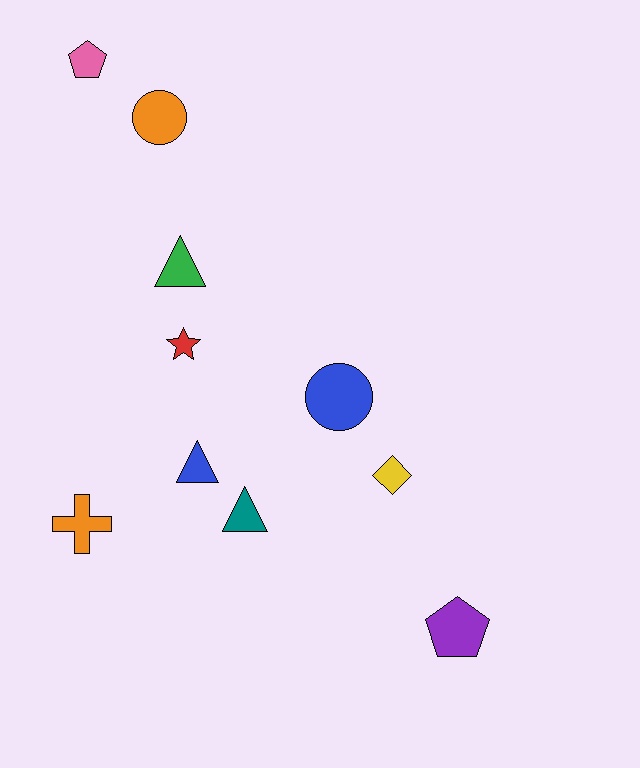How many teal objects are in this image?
There is 1 teal object.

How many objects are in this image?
There are 10 objects.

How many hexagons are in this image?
There are no hexagons.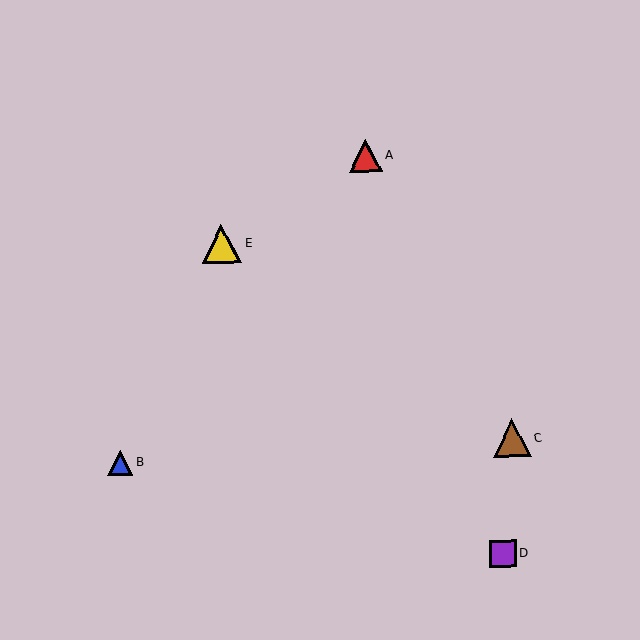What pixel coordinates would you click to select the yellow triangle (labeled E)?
Click at (222, 244) to select the yellow triangle E.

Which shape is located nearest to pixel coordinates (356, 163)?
The red triangle (labeled A) at (365, 156) is nearest to that location.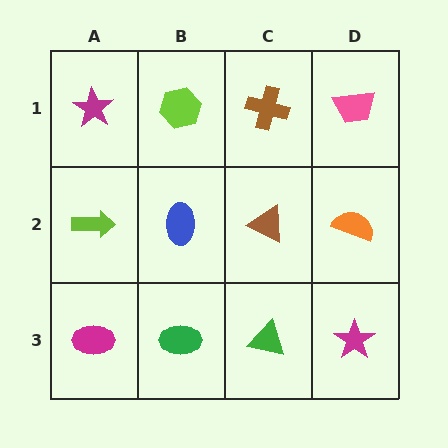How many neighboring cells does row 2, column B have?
4.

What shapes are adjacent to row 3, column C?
A brown triangle (row 2, column C), a green ellipse (row 3, column B), a magenta star (row 3, column D).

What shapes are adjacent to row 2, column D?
A pink trapezoid (row 1, column D), a magenta star (row 3, column D), a brown triangle (row 2, column C).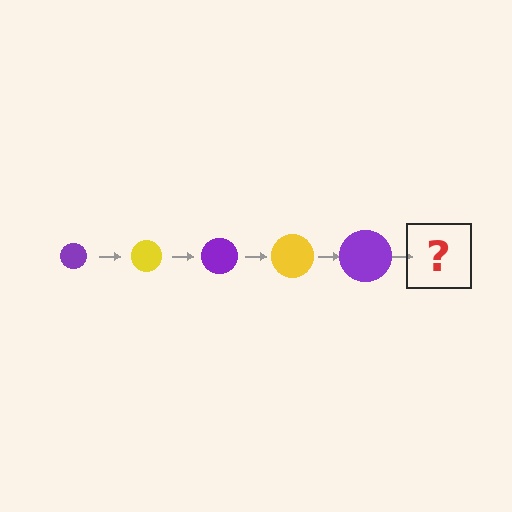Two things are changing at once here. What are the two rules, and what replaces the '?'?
The two rules are that the circle grows larger each step and the color cycles through purple and yellow. The '?' should be a yellow circle, larger than the previous one.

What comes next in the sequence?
The next element should be a yellow circle, larger than the previous one.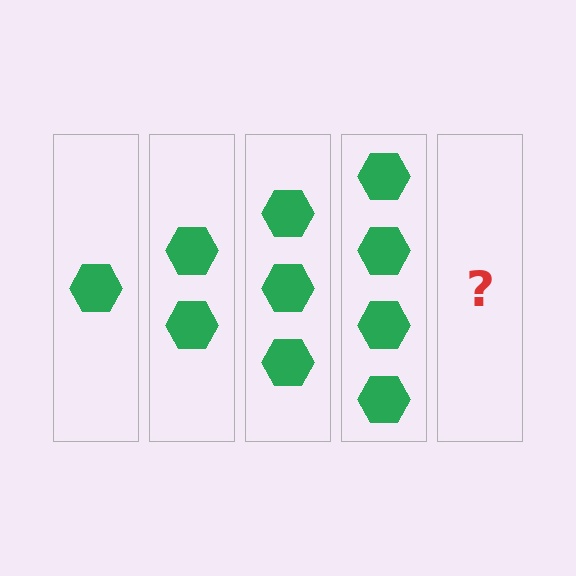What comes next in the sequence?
The next element should be 5 hexagons.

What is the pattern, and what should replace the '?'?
The pattern is that each step adds one more hexagon. The '?' should be 5 hexagons.